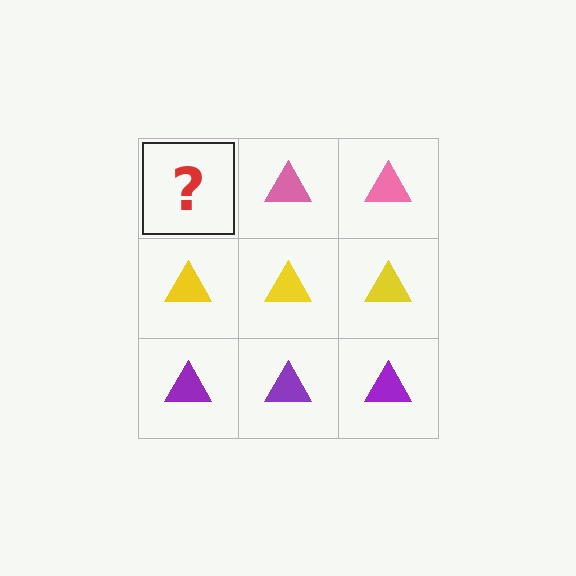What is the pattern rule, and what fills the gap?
The rule is that each row has a consistent color. The gap should be filled with a pink triangle.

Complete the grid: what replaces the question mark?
The question mark should be replaced with a pink triangle.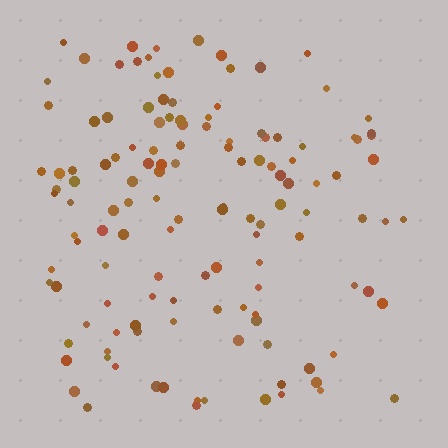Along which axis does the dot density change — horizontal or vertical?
Horizontal.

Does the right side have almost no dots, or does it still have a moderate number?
Still a moderate number, just noticeably fewer than the left.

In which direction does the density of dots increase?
From right to left, with the left side densest.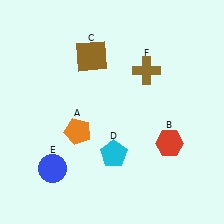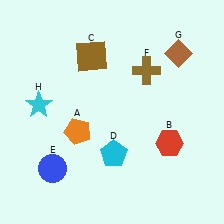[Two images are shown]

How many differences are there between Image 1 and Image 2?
There are 2 differences between the two images.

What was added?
A brown diamond (G), a cyan star (H) were added in Image 2.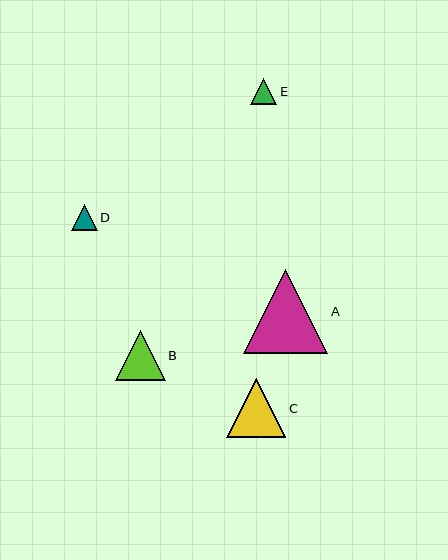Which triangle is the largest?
Triangle A is the largest with a size of approximately 85 pixels.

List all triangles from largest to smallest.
From largest to smallest: A, C, B, E, D.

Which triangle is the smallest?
Triangle D is the smallest with a size of approximately 26 pixels.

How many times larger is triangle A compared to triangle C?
Triangle A is approximately 1.4 times the size of triangle C.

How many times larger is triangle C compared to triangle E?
Triangle C is approximately 2.2 times the size of triangle E.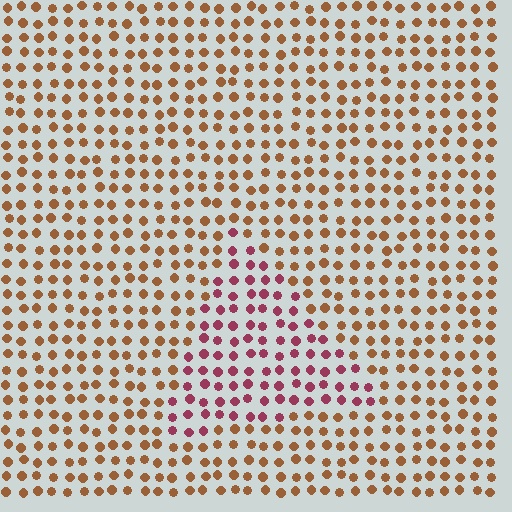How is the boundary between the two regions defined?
The boundary is defined purely by a slight shift in hue (about 46 degrees). Spacing, size, and orientation are identical on both sides.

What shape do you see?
I see a triangle.